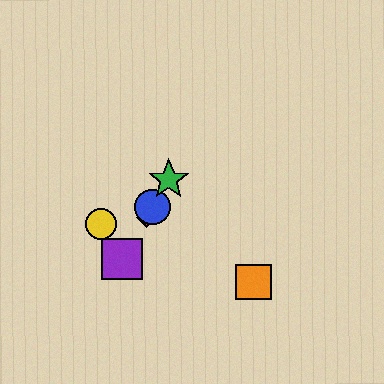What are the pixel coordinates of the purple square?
The purple square is at (122, 259).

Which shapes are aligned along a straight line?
The red diamond, the blue circle, the green star, the purple square are aligned along a straight line.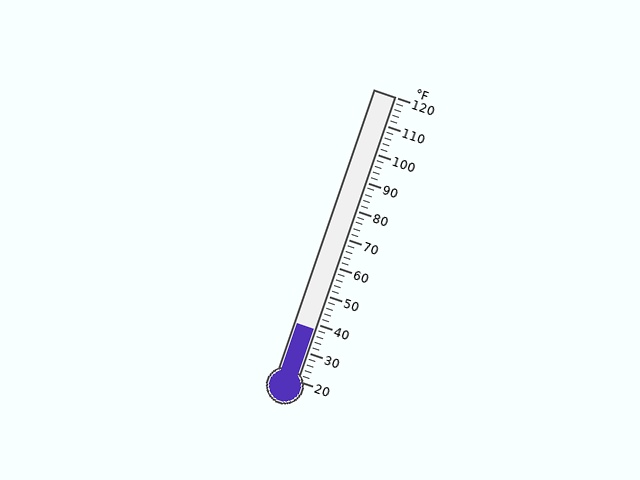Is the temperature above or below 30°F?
The temperature is above 30°F.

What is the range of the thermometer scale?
The thermometer scale ranges from 20°F to 120°F.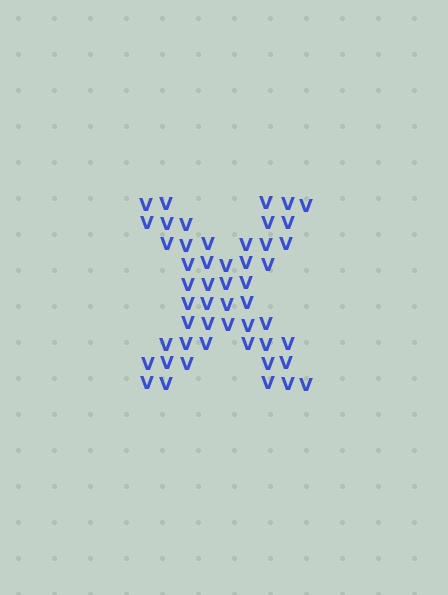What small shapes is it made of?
It is made of small letter V's.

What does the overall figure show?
The overall figure shows the letter X.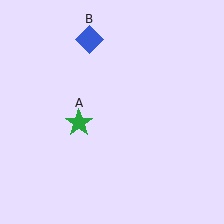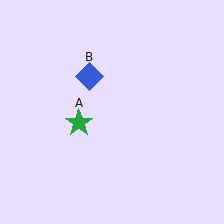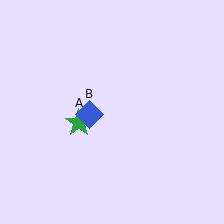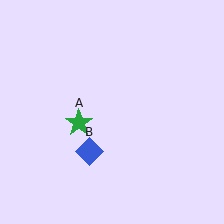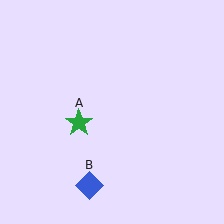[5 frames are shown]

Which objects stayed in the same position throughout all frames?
Green star (object A) remained stationary.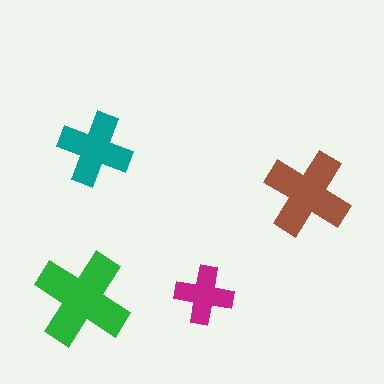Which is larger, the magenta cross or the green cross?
The green one.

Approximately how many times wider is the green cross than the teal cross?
About 1.5 times wider.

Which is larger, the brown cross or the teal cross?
The brown one.